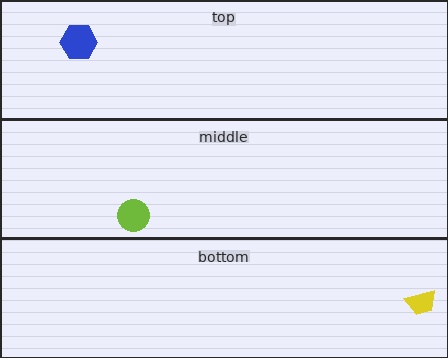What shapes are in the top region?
The blue hexagon.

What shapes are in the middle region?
The lime circle.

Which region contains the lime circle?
The middle region.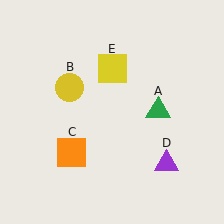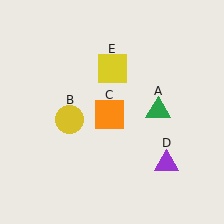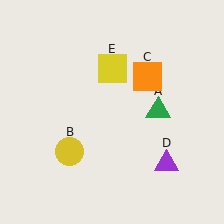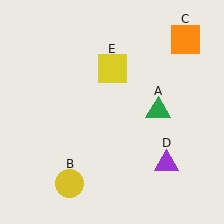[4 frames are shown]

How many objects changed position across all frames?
2 objects changed position: yellow circle (object B), orange square (object C).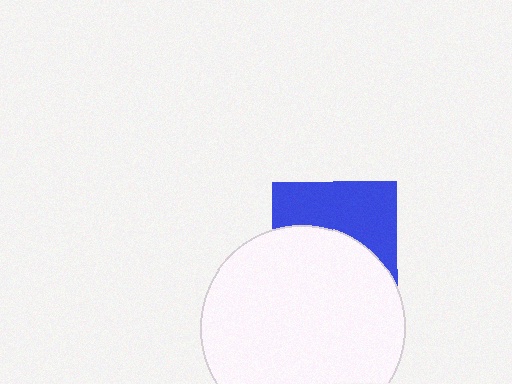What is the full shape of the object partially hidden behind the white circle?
The partially hidden object is a blue square.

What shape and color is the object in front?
The object in front is a white circle.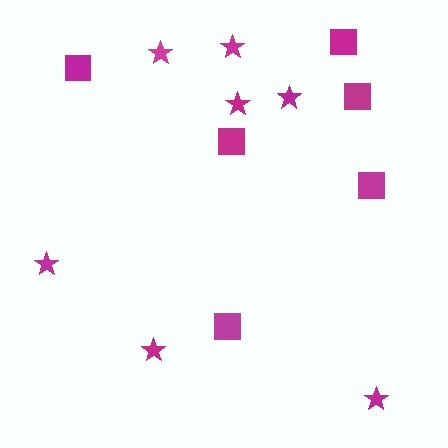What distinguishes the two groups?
There are 2 groups: one group of stars (7) and one group of squares (6).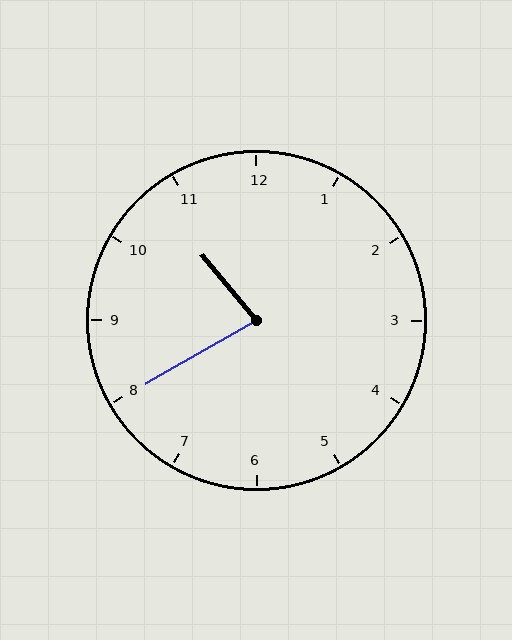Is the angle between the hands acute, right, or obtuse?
It is acute.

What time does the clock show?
10:40.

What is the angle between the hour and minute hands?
Approximately 80 degrees.